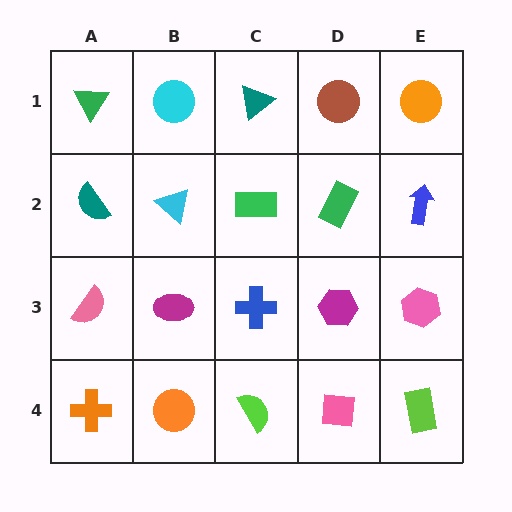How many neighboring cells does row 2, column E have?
3.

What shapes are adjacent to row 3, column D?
A green rectangle (row 2, column D), a pink square (row 4, column D), a blue cross (row 3, column C), a pink hexagon (row 3, column E).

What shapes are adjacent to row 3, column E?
A blue arrow (row 2, column E), a lime rectangle (row 4, column E), a magenta hexagon (row 3, column D).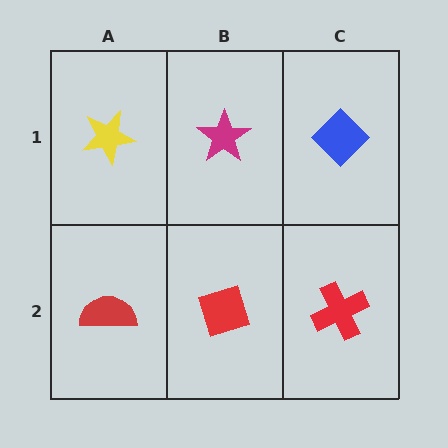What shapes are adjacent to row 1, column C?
A red cross (row 2, column C), a magenta star (row 1, column B).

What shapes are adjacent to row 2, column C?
A blue diamond (row 1, column C), a red diamond (row 2, column B).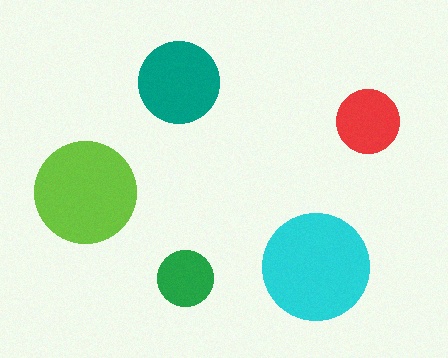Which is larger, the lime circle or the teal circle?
The lime one.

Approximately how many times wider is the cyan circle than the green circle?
About 2 times wider.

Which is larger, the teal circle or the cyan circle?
The cyan one.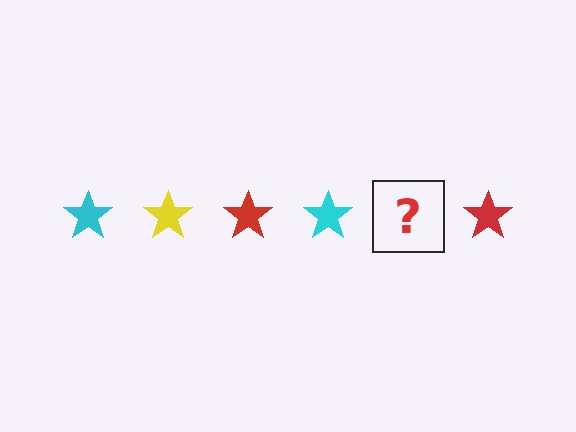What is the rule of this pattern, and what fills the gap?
The rule is that the pattern cycles through cyan, yellow, red stars. The gap should be filled with a yellow star.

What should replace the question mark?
The question mark should be replaced with a yellow star.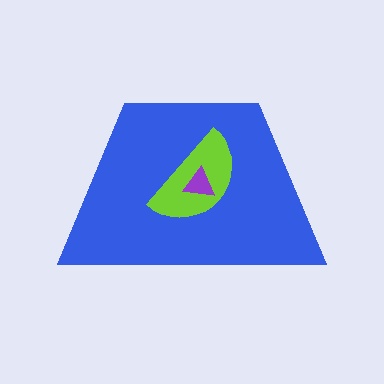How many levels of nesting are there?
3.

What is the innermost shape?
The purple triangle.